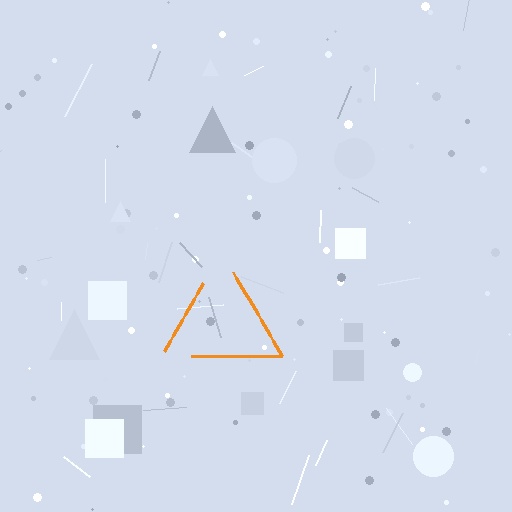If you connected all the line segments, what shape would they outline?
They would outline a triangle.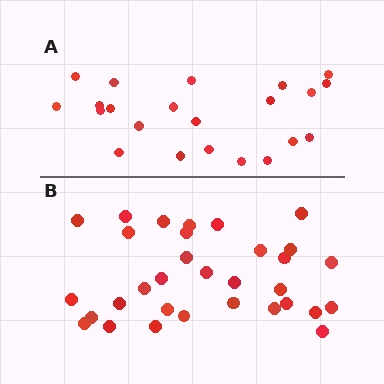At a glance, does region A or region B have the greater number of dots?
Region B (the bottom region) has more dots.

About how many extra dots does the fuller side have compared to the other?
Region B has roughly 10 or so more dots than region A.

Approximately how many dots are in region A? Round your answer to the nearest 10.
About 20 dots. (The exact count is 22, which rounds to 20.)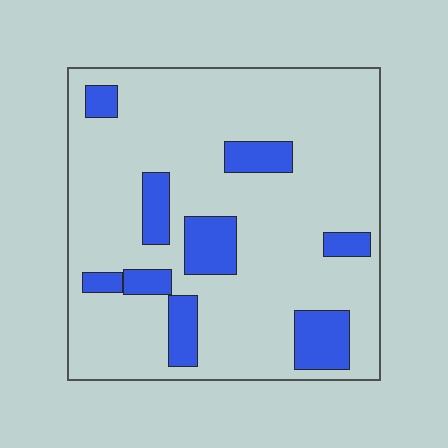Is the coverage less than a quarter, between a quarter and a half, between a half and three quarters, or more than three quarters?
Less than a quarter.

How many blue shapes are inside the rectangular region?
9.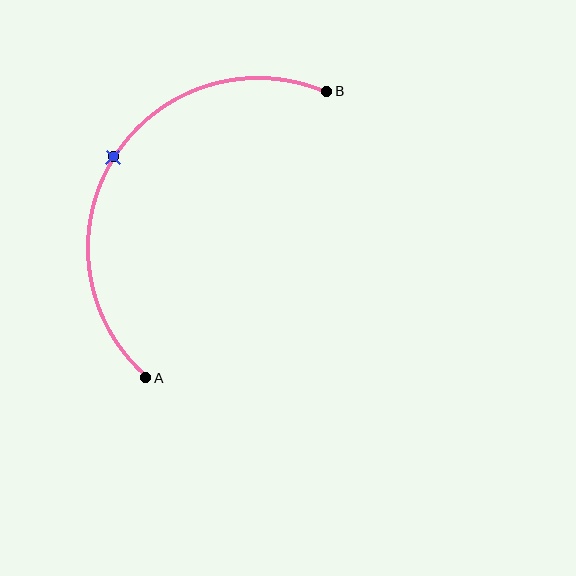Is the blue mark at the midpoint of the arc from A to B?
Yes. The blue mark lies on the arc at equal arc-length from both A and B — it is the arc midpoint.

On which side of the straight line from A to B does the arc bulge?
The arc bulges to the left of the straight line connecting A and B.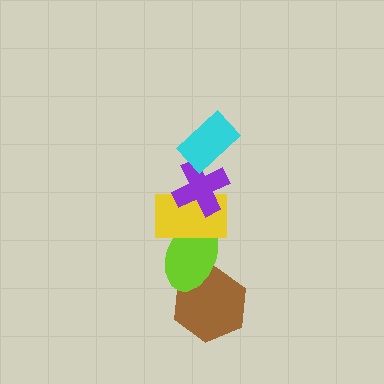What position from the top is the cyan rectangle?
The cyan rectangle is 1st from the top.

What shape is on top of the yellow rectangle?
The purple cross is on top of the yellow rectangle.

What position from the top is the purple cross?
The purple cross is 2nd from the top.